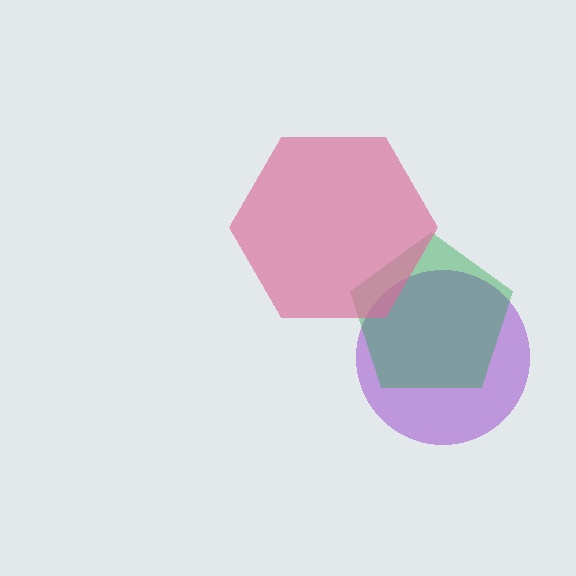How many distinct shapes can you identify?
There are 3 distinct shapes: a purple circle, a green pentagon, a pink hexagon.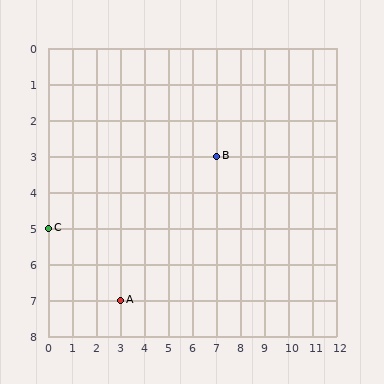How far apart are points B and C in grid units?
Points B and C are 7 columns and 2 rows apart (about 7.3 grid units diagonally).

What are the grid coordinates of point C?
Point C is at grid coordinates (0, 5).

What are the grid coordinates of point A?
Point A is at grid coordinates (3, 7).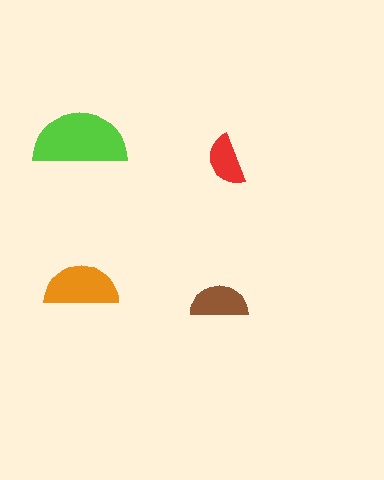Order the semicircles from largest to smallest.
the lime one, the orange one, the brown one, the red one.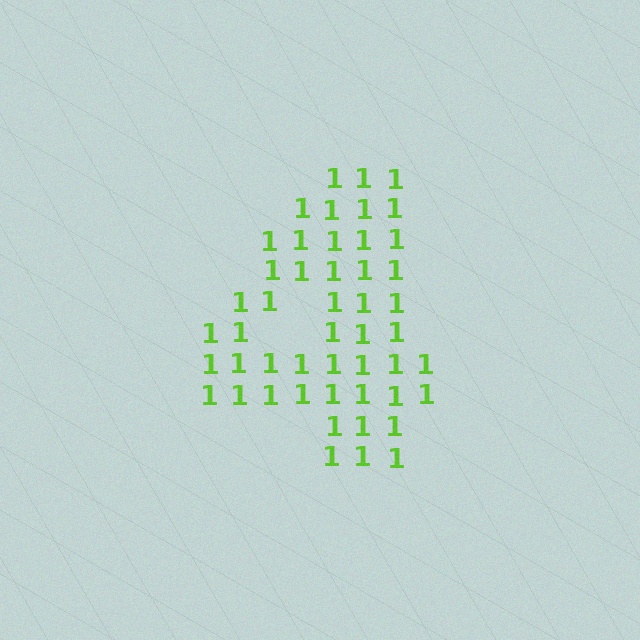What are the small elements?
The small elements are digit 1's.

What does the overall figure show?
The overall figure shows the digit 4.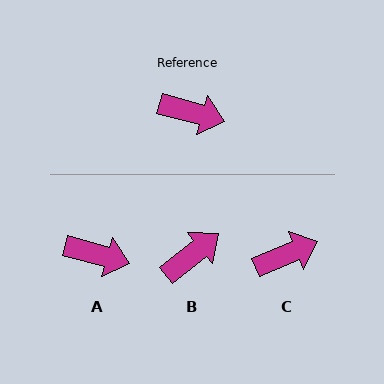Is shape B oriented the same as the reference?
No, it is off by about 54 degrees.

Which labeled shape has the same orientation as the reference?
A.